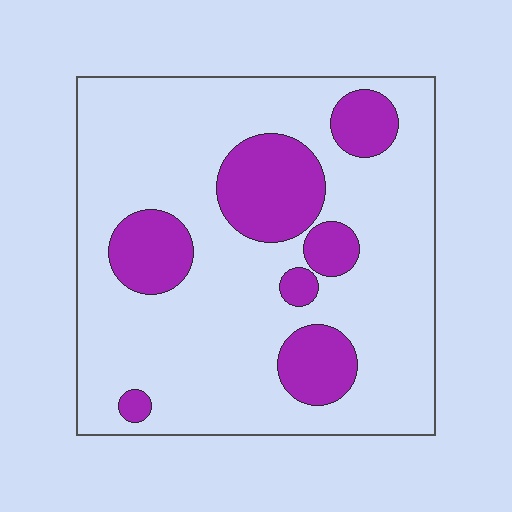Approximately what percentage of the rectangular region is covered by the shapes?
Approximately 20%.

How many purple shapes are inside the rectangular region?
7.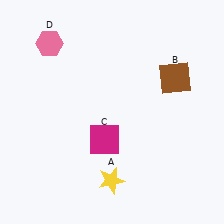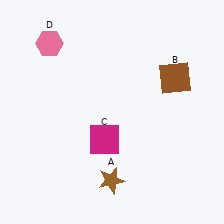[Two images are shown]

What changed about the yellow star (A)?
In Image 1, A is yellow. In Image 2, it changed to brown.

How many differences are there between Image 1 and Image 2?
There is 1 difference between the two images.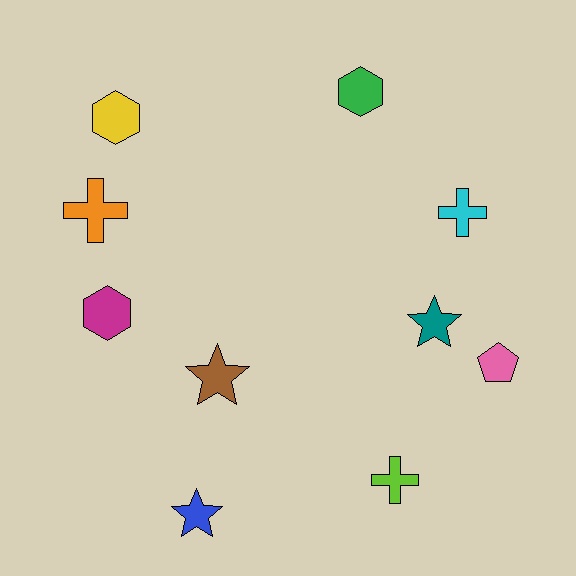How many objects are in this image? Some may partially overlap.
There are 10 objects.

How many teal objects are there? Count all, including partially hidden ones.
There is 1 teal object.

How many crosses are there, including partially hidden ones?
There are 3 crosses.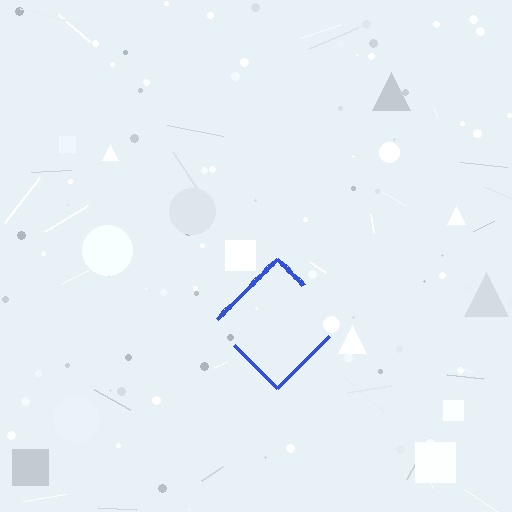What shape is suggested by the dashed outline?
The dashed outline suggests a diamond.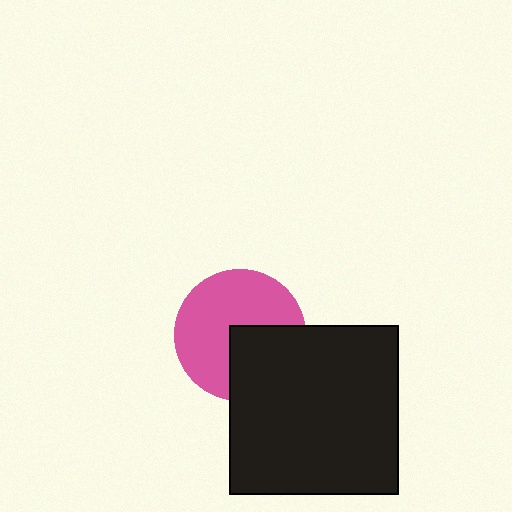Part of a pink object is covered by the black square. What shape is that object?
It is a circle.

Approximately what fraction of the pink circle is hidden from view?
Roughly 35% of the pink circle is hidden behind the black square.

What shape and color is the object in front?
The object in front is a black square.